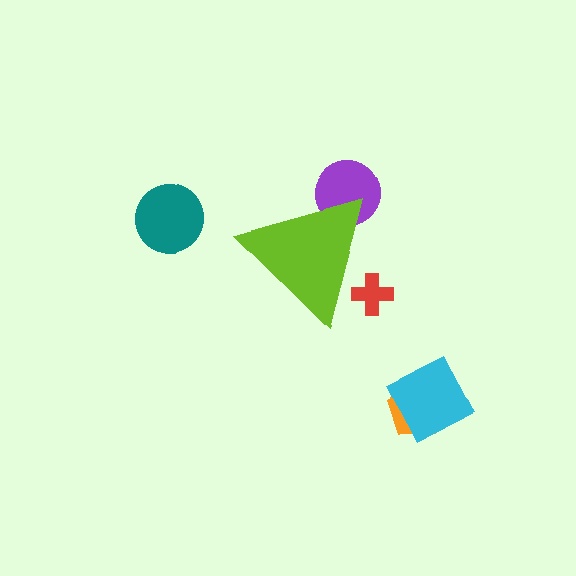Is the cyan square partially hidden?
No, the cyan square is fully visible.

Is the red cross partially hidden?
Yes, the red cross is partially hidden behind the lime triangle.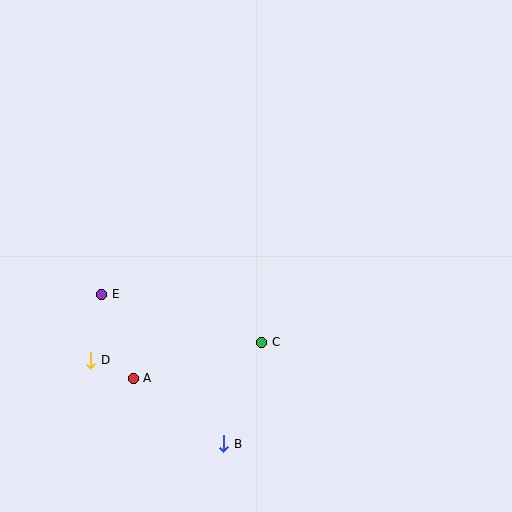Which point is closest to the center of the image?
Point C at (262, 342) is closest to the center.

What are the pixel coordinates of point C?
Point C is at (262, 342).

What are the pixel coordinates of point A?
Point A is at (133, 378).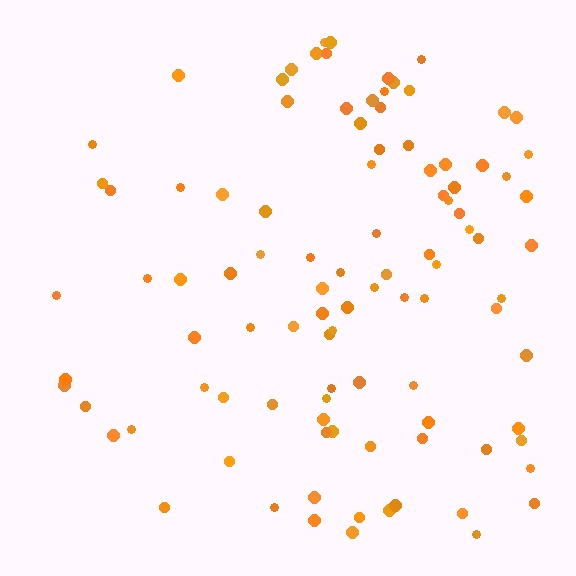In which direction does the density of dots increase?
From left to right, with the right side densest.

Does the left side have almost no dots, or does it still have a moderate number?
Still a moderate number, just noticeably fewer than the right.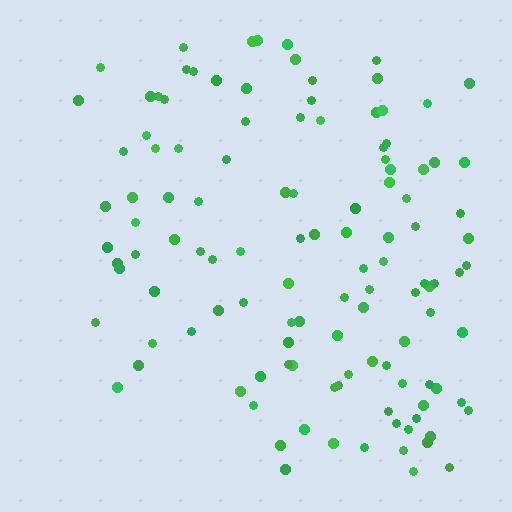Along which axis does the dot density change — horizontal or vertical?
Horizontal.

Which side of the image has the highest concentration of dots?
The right.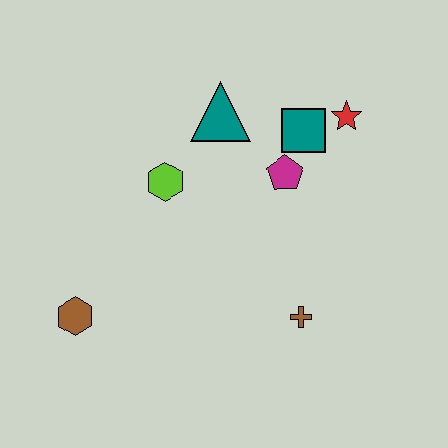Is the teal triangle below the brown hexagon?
No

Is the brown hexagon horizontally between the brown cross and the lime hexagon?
No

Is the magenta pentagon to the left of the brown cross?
Yes